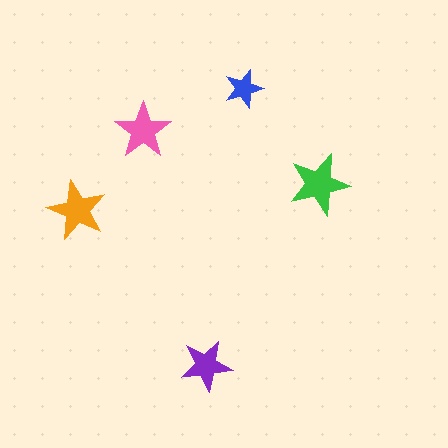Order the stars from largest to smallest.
the green one, the orange one, the pink one, the purple one, the blue one.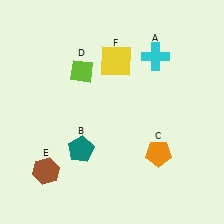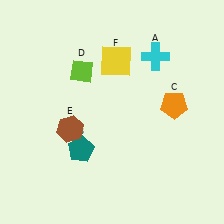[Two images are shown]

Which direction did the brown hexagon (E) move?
The brown hexagon (E) moved up.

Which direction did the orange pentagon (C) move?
The orange pentagon (C) moved up.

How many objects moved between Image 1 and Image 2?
2 objects moved between the two images.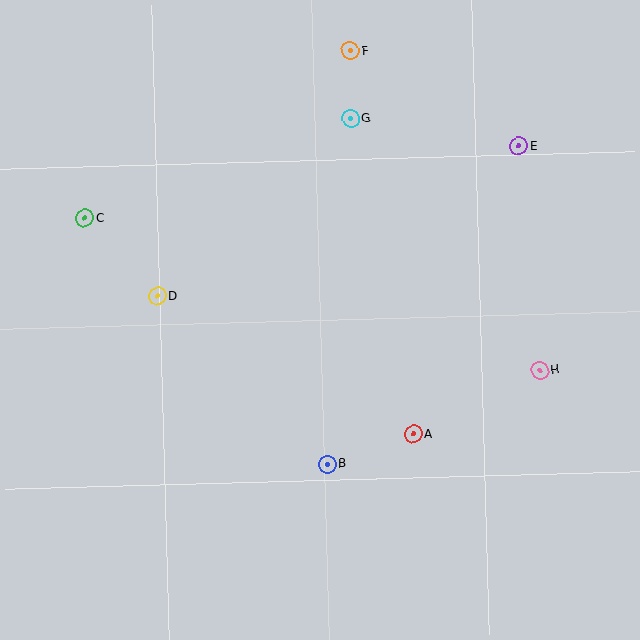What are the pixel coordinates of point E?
Point E is at (519, 146).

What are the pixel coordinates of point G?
Point G is at (351, 118).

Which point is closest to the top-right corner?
Point E is closest to the top-right corner.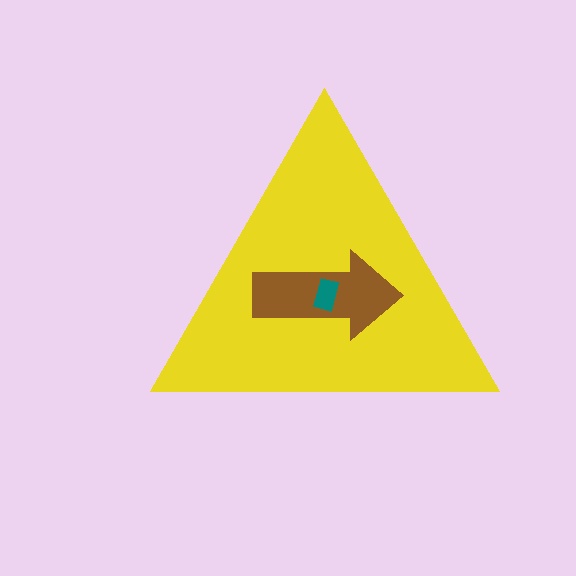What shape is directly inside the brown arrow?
The teal rectangle.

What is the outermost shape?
The yellow triangle.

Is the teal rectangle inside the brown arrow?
Yes.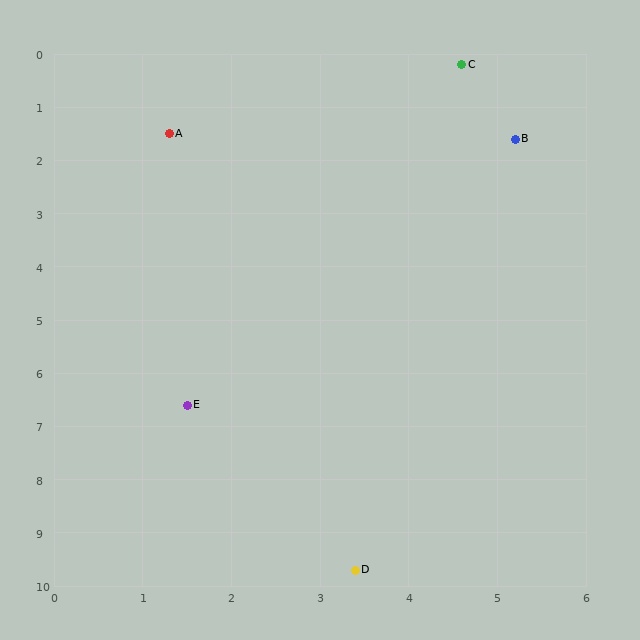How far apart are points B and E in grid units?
Points B and E are about 6.2 grid units apart.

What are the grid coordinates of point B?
Point B is at approximately (5.2, 1.6).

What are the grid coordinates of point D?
Point D is at approximately (3.4, 9.7).